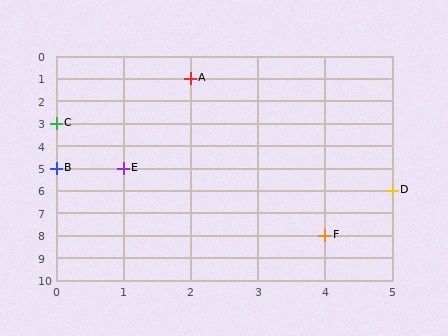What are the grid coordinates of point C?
Point C is at grid coordinates (0, 3).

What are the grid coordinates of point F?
Point F is at grid coordinates (4, 8).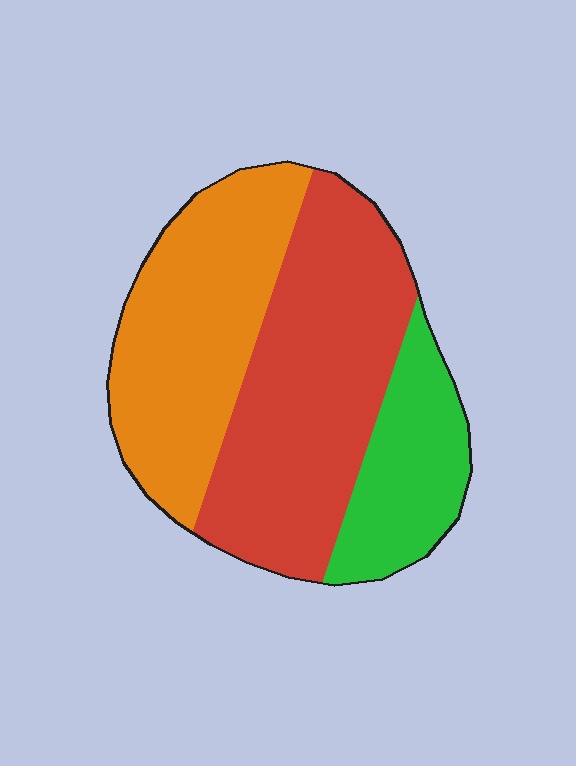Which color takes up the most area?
Red, at roughly 45%.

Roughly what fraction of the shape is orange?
Orange covers about 35% of the shape.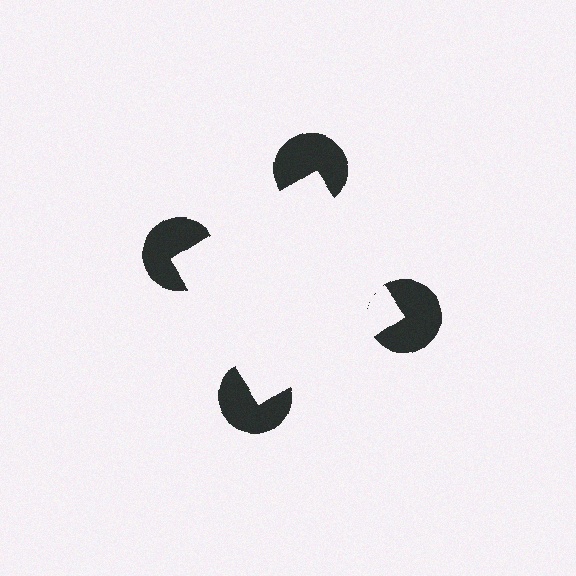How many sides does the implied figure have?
4 sides.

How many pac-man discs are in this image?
There are 4 — one at each vertex of the illusory square.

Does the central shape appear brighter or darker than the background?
It typically appears slightly brighter than the background, even though no actual brightness change is drawn.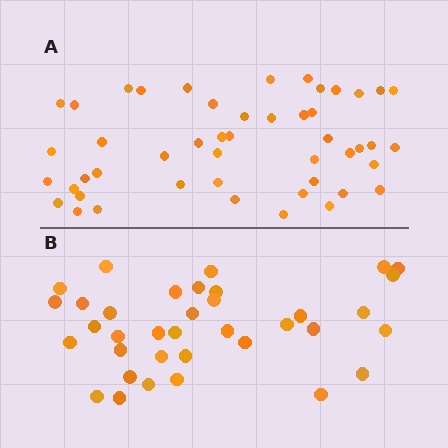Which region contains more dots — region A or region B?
Region A (the top region) has more dots.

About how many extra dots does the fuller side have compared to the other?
Region A has roughly 12 or so more dots than region B.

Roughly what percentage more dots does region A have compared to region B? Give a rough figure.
About 35% more.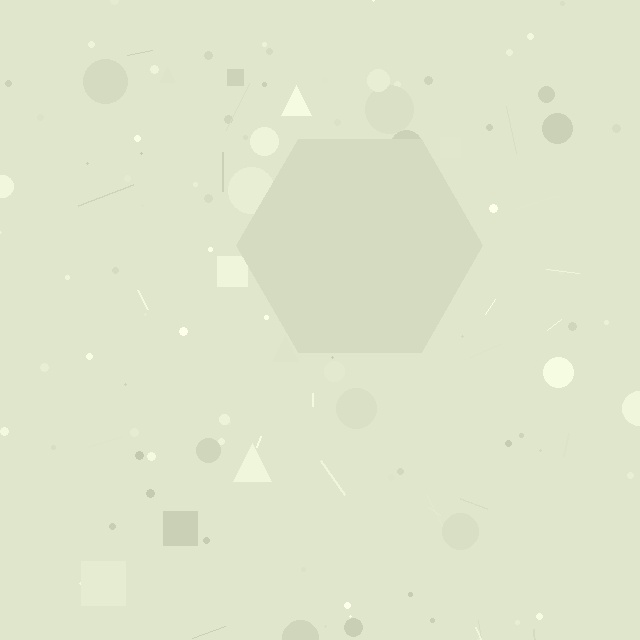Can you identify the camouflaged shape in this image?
The camouflaged shape is a hexagon.